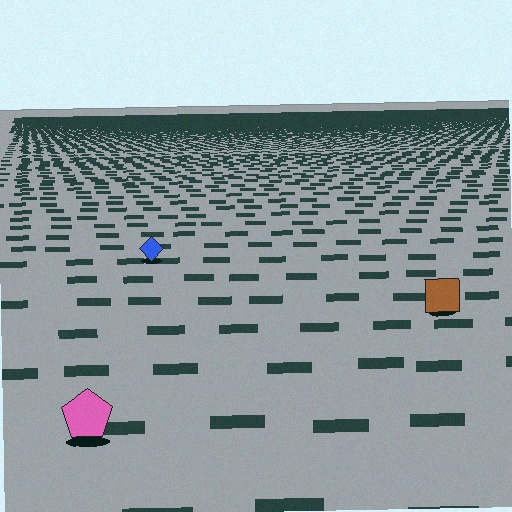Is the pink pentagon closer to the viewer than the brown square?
Yes. The pink pentagon is closer — you can tell from the texture gradient: the ground texture is coarser near it.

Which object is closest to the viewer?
The pink pentagon is closest. The texture marks near it are larger and more spread out.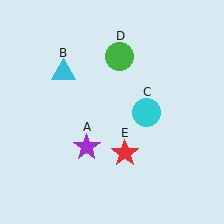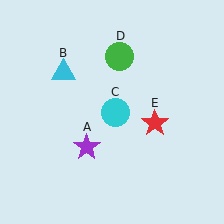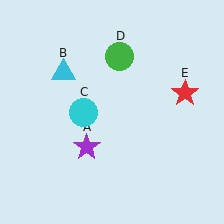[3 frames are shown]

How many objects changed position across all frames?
2 objects changed position: cyan circle (object C), red star (object E).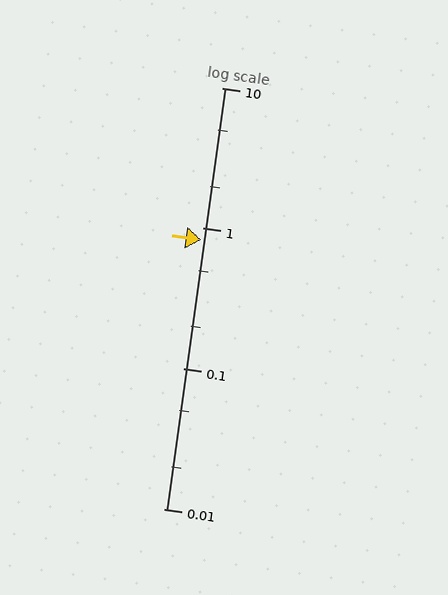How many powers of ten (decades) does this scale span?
The scale spans 3 decades, from 0.01 to 10.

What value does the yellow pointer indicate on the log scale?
The pointer indicates approximately 0.82.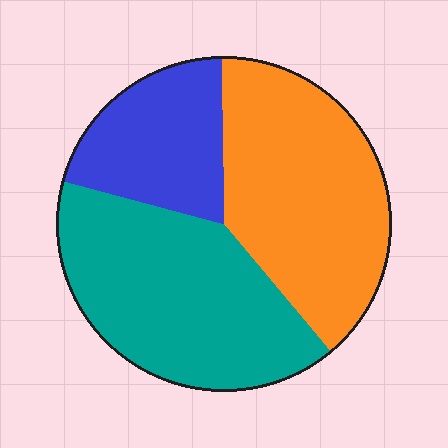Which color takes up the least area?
Blue, at roughly 20%.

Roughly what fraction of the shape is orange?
Orange covers around 40% of the shape.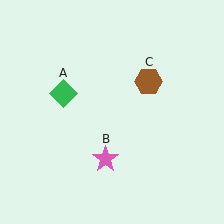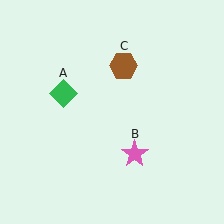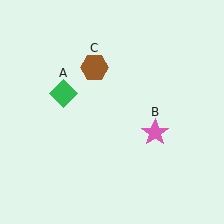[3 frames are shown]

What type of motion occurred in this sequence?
The pink star (object B), brown hexagon (object C) rotated counterclockwise around the center of the scene.